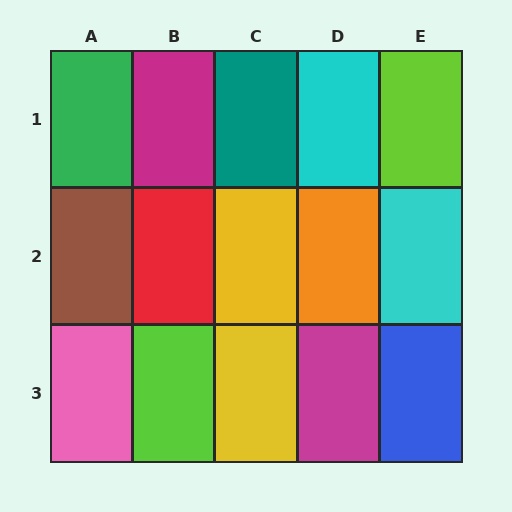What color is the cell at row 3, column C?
Yellow.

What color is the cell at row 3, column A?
Pink.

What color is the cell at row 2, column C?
Yellow.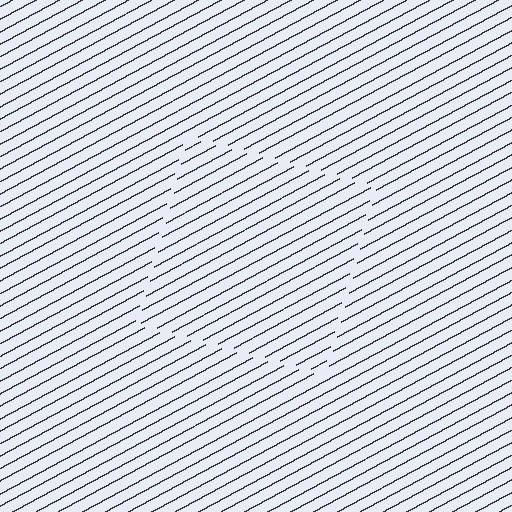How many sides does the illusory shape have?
4 sides — the line-ends trace a square.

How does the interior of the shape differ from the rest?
The interior of the shape contains the same grating, shifted by half a period — the contour is defined by the phase discontinuity where line-ends from the inner and outer gratings abut.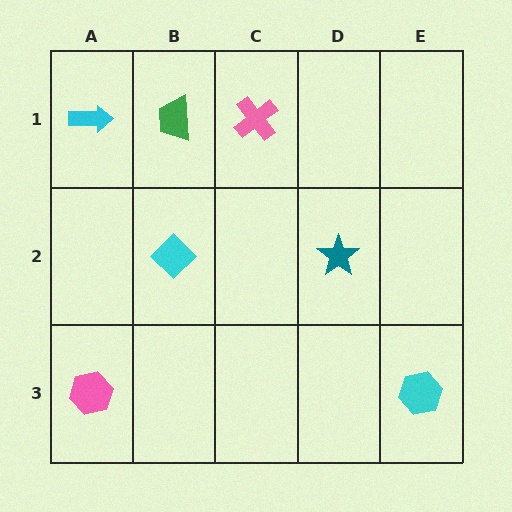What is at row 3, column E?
A cyan hexagon.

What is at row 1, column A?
A cyan arrow.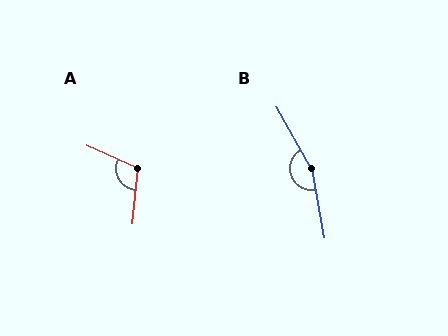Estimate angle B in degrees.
Approximately 161 degrees.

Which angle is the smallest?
A, at approximately 108 degrees.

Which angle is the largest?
B, at approximately 161 degrees.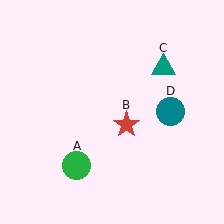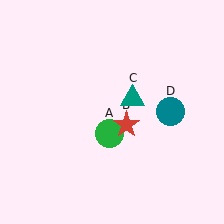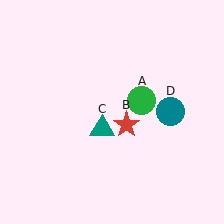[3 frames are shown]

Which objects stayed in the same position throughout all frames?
Red star (object B) and teal circle (object D) remained stationary.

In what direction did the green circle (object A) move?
The green circle (object A) moved up and to the right.